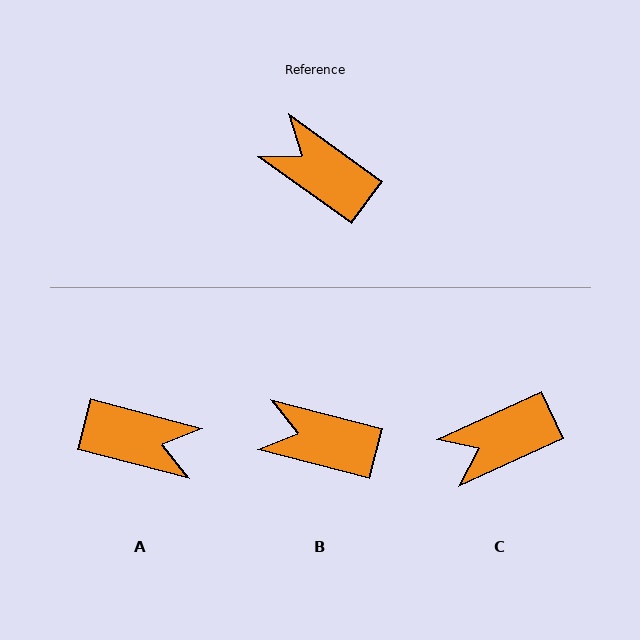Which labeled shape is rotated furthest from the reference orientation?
A, about 159 degrees away.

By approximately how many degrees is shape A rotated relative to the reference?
Approximately 159 degrees clockwise.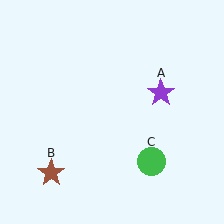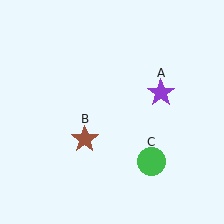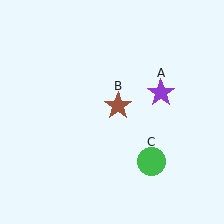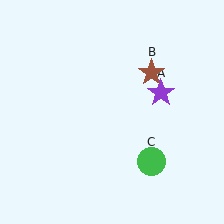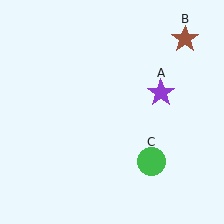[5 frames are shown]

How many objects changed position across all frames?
1 object changed position: brown star (object B).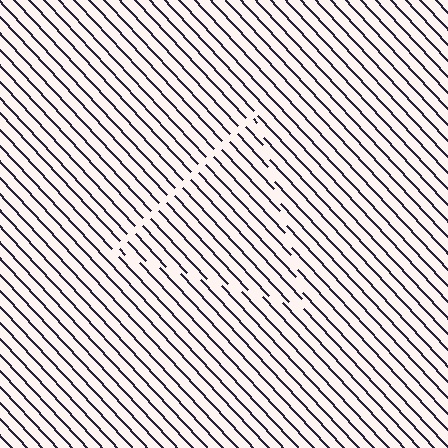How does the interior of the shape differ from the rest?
The interior of the shape contains the same grating, shifted by half a period — the contour is defined by the phase discontinuity where line-ends from the inner and outer gratings abut.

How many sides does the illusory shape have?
3 sides — the line-ends trace a triangle.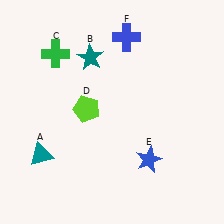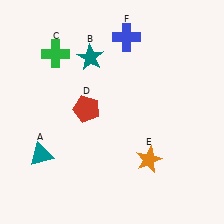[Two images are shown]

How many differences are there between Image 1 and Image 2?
There are 2 differences between the two images.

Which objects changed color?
D changed from lime to red. E changed from blue to orange.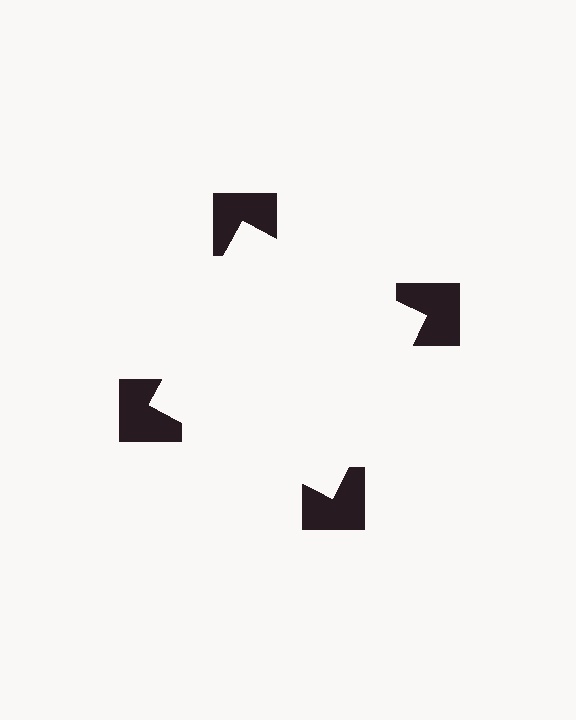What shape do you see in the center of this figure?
An illusory square — its edges are inferred from the aligned wedge cuts in the notched squares, not physically drawn.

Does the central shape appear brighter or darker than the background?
It typically appears slightly brighter than the background, even though no actual brightness change is drawn.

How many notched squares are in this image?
There are 4 — one at each vertex of the illusory square.